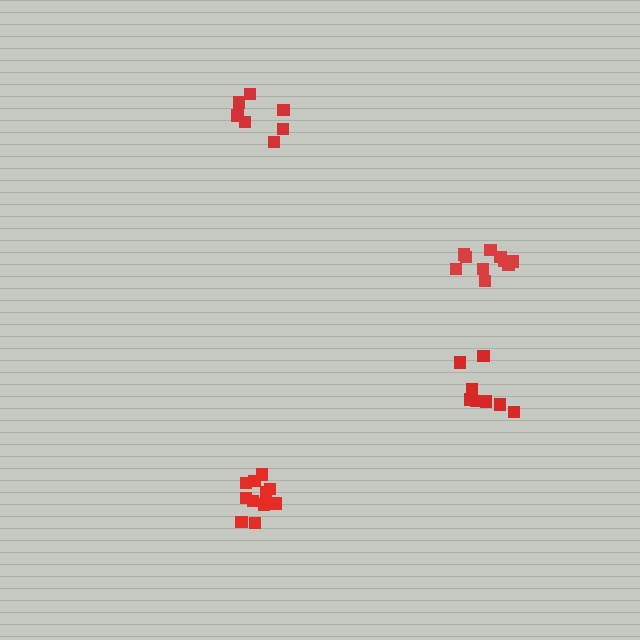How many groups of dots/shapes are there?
There are 4 groups.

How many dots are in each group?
Group 1: 12 dots, Group 2: 8 dots, Group 3: 10 dots, Group 4: 7 dots (37 total).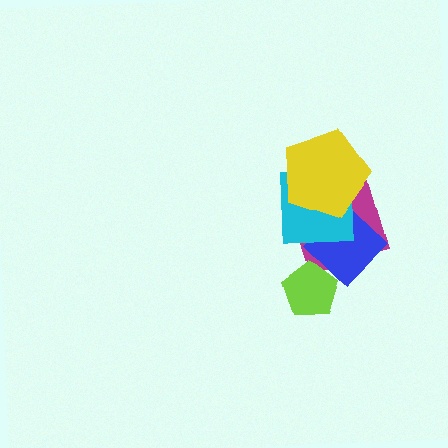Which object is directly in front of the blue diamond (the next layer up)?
The lime pentagon is directly in front of the blue diamond.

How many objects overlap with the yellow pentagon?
3 objects overlap with the yellow pentagon.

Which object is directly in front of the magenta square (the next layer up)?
The blue diamond is directly in front of the magenta square.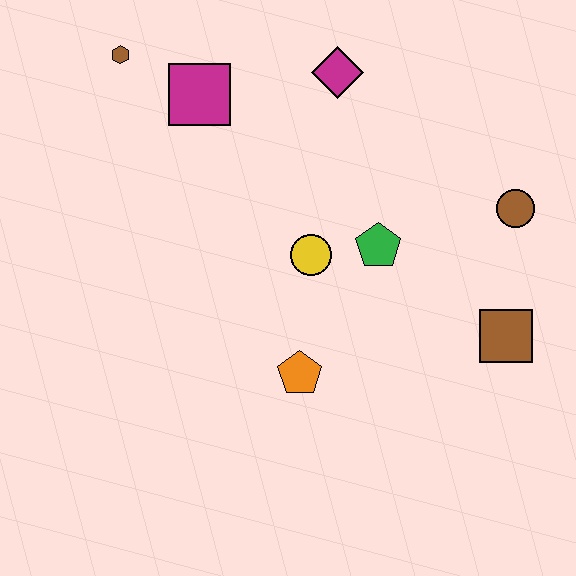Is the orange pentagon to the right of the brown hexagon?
Yes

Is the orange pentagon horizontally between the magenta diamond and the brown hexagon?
Yes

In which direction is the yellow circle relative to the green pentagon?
The yellow circle is to the left of the green pentagon.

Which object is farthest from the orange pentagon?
The brown hexagon is farthest from the orange pentagon.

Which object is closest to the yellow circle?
The green pentagon is closest to the yellow circle.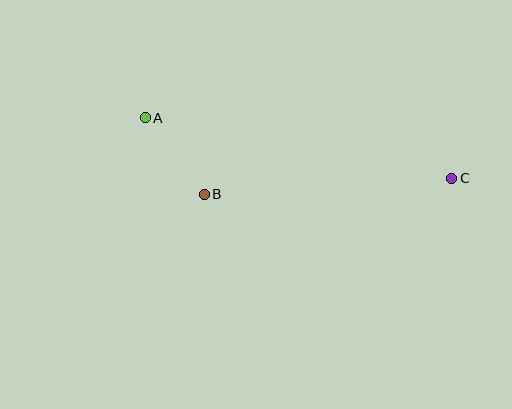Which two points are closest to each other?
Points A and B are closest to each other.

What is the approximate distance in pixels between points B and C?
The distance between B and C is approximately 248 pixels.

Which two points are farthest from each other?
Points A and C are farthest from each other.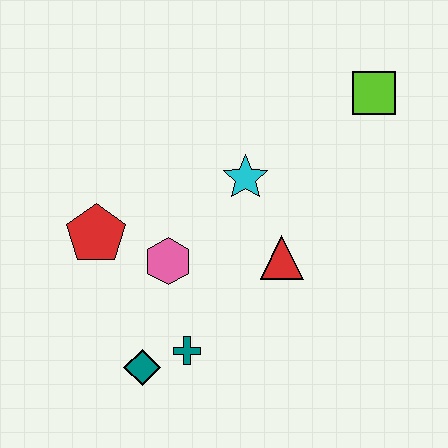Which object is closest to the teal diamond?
The teal cross is closest to the teal diamond.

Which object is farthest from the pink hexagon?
The lime square is farthest from the pink hexagon.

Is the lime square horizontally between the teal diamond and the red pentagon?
No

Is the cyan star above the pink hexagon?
Yes